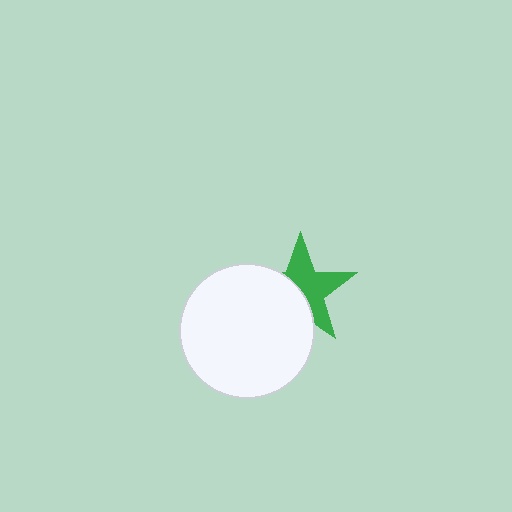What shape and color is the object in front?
The object in front is a white circle.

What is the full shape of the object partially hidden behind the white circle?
The partially hidden object is a green star.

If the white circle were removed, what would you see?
You would see the complete green star.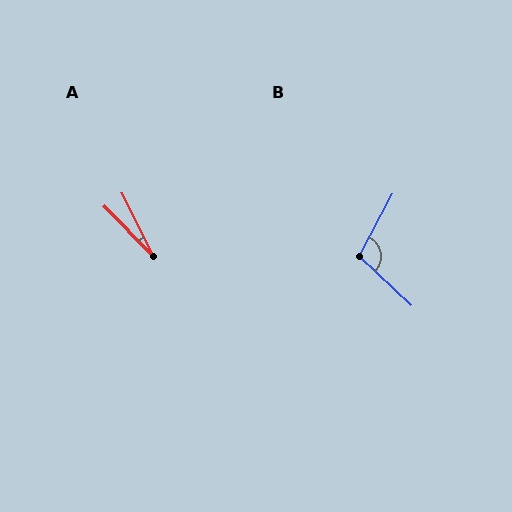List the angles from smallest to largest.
A (18°), B (105°).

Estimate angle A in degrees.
Approximately 18 degrees.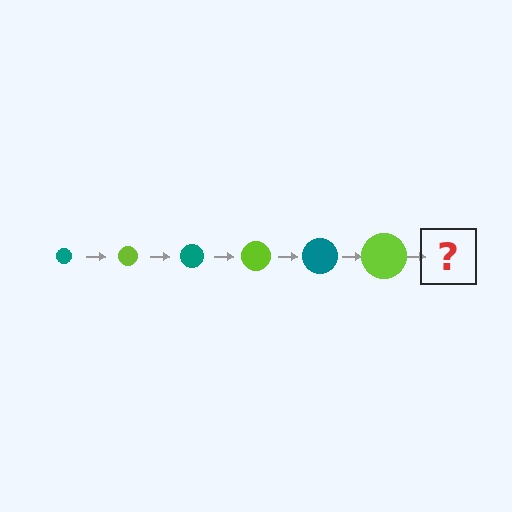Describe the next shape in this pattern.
It should be a teal circle, larger than the previous one.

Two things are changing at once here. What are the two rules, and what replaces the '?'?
The two rules are that the circle grows larger each step and the color cycles through teal and lime. The '?' should be a teal circle, larger than the previous one.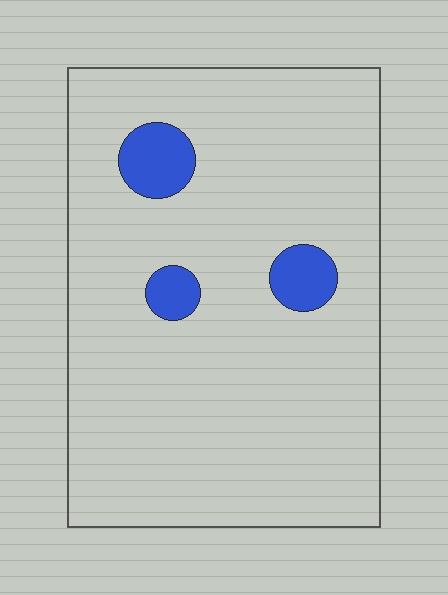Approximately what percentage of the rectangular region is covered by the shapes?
Approximately 5%.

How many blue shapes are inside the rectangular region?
3.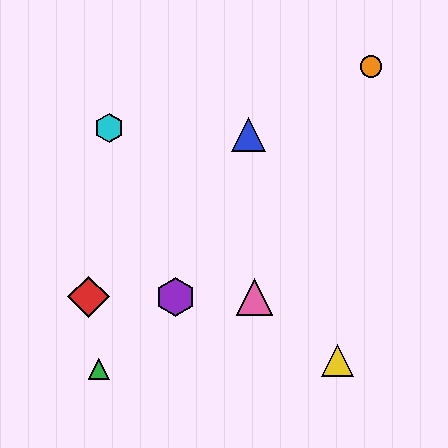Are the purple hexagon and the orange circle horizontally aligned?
No, the purple hexagon is at y≈297 and the orange circle is at y≈67.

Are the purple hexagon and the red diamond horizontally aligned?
Yes, both are at y≈297.